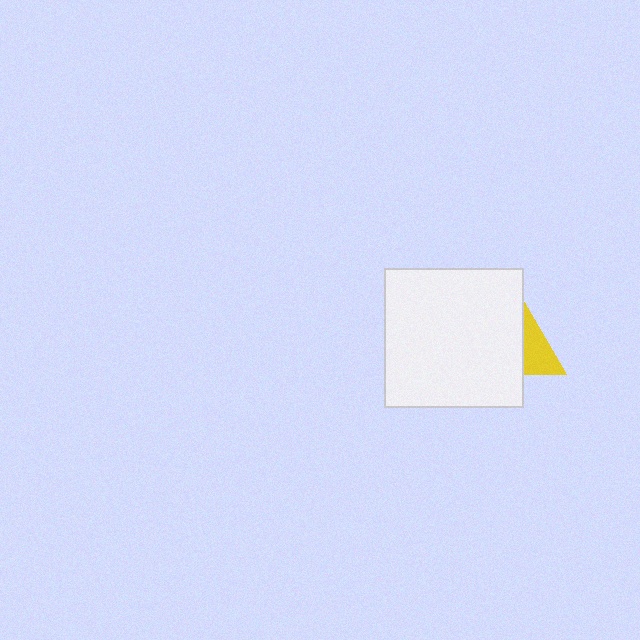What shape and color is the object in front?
The object in front is a white square.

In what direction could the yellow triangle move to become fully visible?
The yellow triangle could move right. That would shift it out from behind the white square entirely.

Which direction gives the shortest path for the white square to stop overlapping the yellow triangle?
Moving left gives the shortest separation.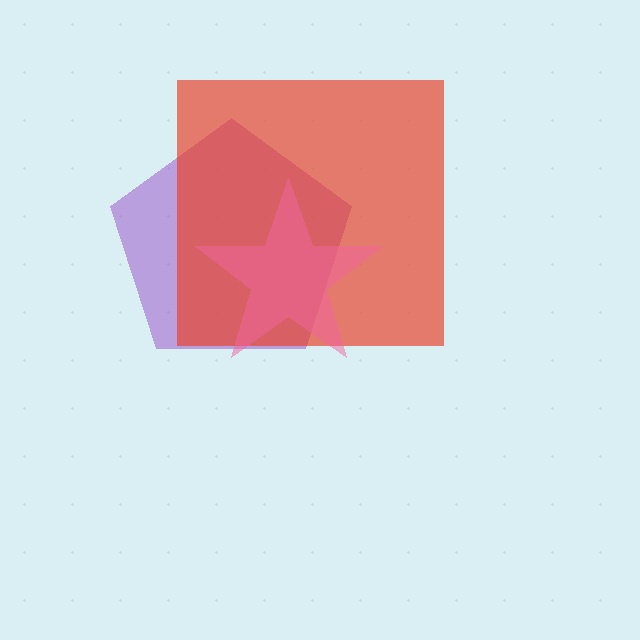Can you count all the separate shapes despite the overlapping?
Yes, there are 3 separate shapes.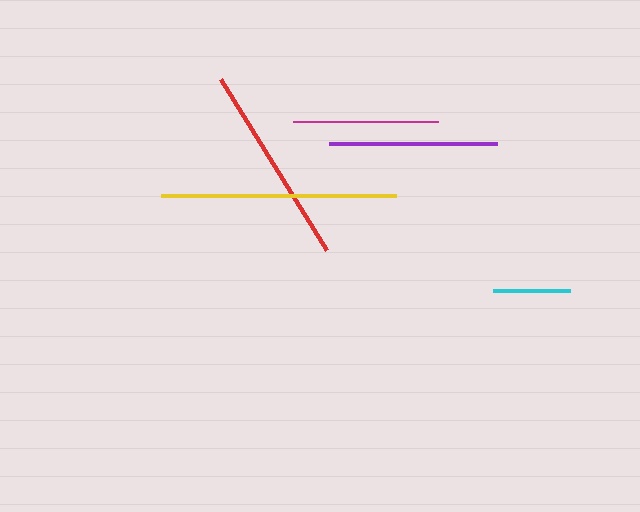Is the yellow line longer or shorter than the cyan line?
The yellow line is longer than the cyan line.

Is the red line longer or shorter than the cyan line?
The red line is longer than the cyan line.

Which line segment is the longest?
The yellow line is the longest at approximately 236 pixels.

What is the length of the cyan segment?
The cyan segment is approximately 77 pixels long.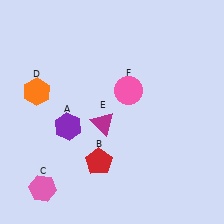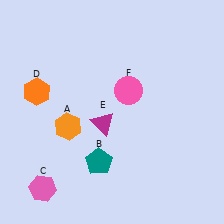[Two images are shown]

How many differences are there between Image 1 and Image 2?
There are 2 differences between the two images.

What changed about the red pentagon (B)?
In Image 1, B is red. In Image 2, it changed to teal.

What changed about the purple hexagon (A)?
In Image 1, A is purple. In Image 2, it changed to orange.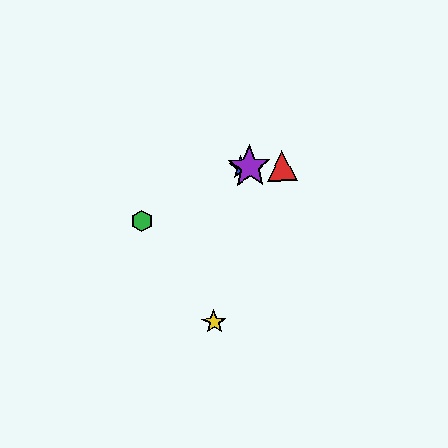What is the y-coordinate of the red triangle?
The red triangle is at y≈166.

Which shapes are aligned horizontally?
The red triangle, the blue star, the purple star are aligned horizontally.